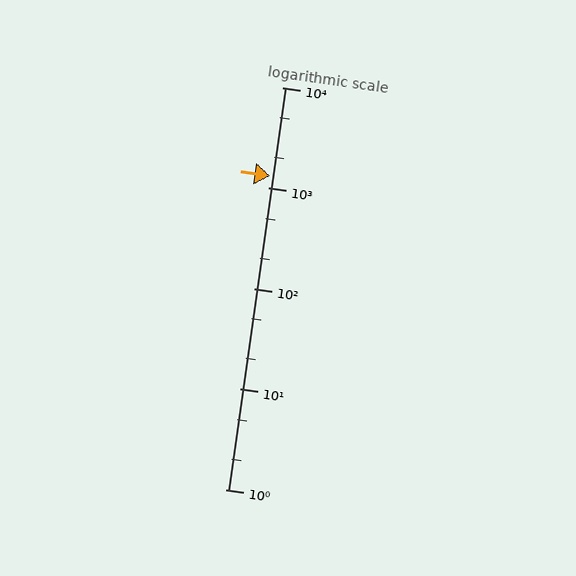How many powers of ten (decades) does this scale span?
The scale spans 4 decades, from 1 to 10000.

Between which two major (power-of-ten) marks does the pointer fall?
The pointer is between 1000 and 10000.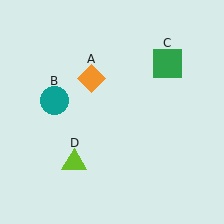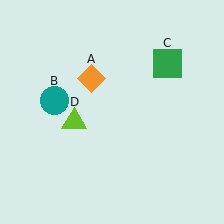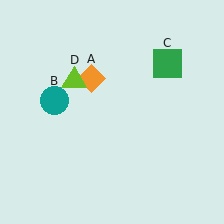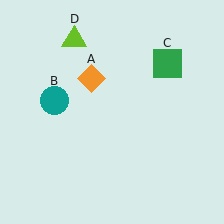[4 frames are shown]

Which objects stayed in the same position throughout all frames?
Orange diamond (object A) and teal circle (object B) and green square (object C) remained stationary.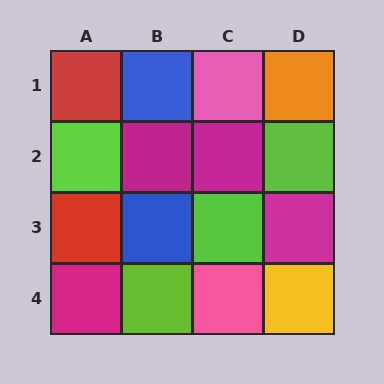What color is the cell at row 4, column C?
Pink.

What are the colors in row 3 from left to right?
Red, blue, lime, magenta.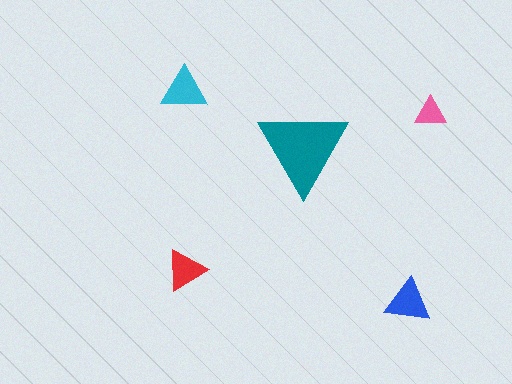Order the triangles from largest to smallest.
the teal one, the cyan one, the blue one, the red one, the pink one.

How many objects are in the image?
There are 5 objects in the image.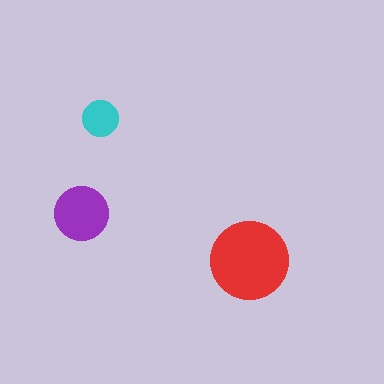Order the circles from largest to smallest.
the red one, the purple one, the cyan one.